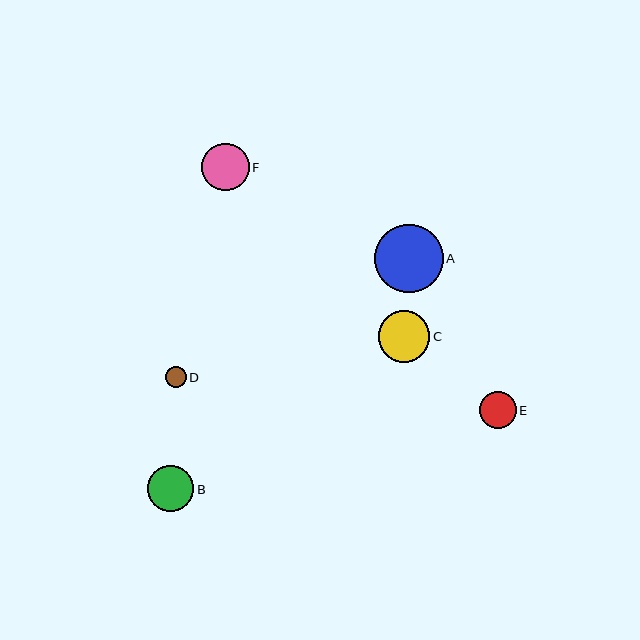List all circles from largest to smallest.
From largest to smallest: A, C, F, B, E, D.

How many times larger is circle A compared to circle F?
Circle A is approximately 1.4 times the size of circle F.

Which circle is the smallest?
Circle D is the smallest with a size of approximately 21 pixels.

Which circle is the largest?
Circle A is the largest with a size of approximately 68 pixels.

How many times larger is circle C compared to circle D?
Circle C is approximately 2.4 times the size of circle D.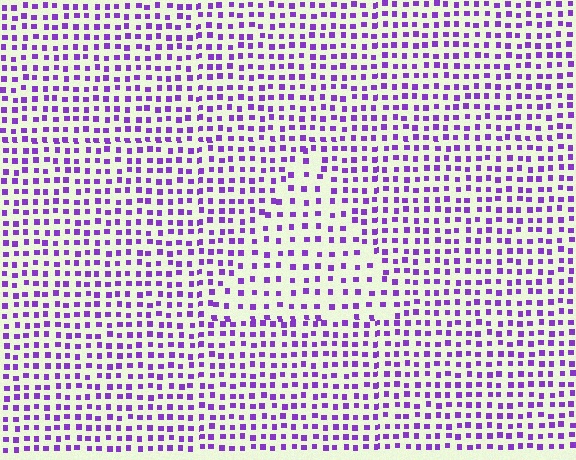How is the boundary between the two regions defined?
The boundary is defined by a change in element density (approximately 1.6x ratio). All elements are the same color, size, and shape.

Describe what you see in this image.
The image contains small purple elements arranged at two different densities. A triangle-shaped region is visible where the elements are less densely packed than the surrounding area.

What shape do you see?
I see a triangle.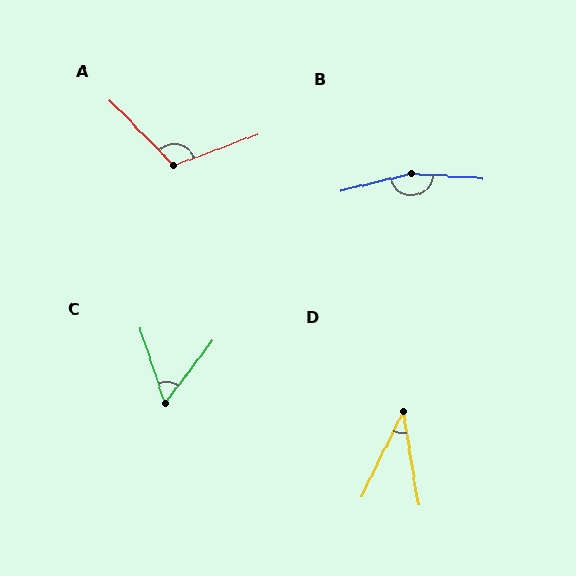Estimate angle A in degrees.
Approximately 115 degrees.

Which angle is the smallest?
D, at approximately 35 degrees.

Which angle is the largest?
B, at approximately 163 degrees.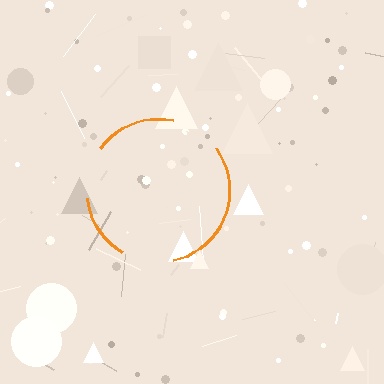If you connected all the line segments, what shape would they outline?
They would outline a circle.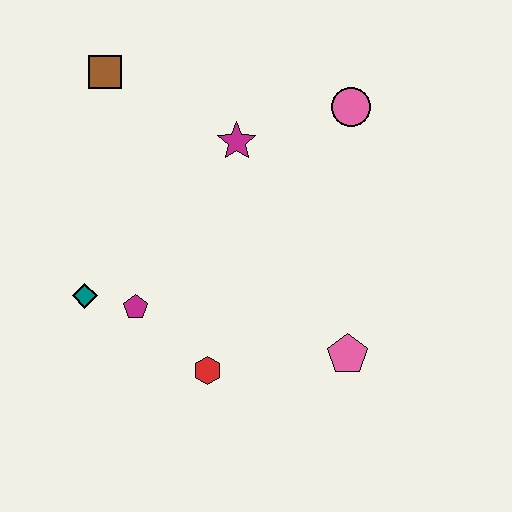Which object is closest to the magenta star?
The pink circle is closest to the magenta star.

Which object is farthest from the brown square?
The pink pentagon is farthest from the brown square.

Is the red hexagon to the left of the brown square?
No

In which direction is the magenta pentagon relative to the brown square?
The magenta pentagon is below the brown square.